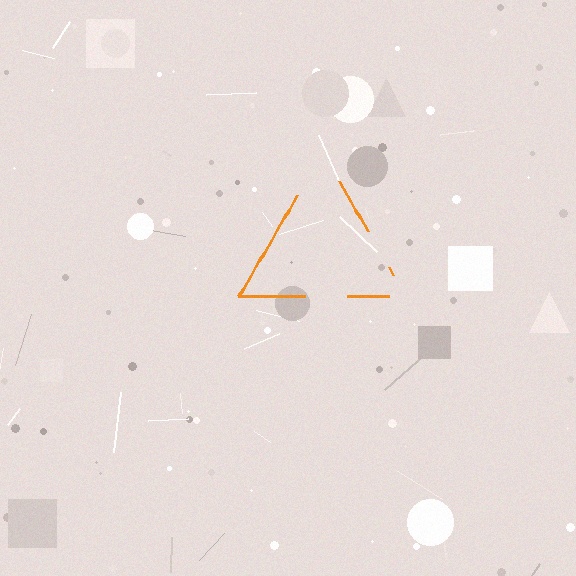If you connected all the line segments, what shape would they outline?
They would outline a triangle.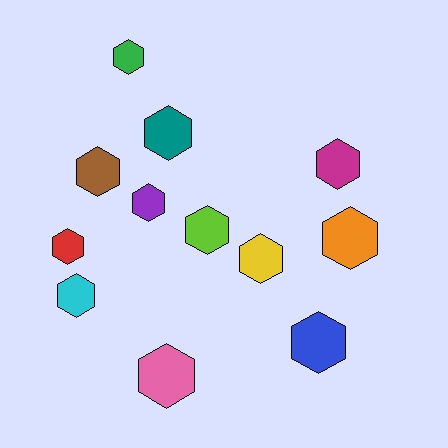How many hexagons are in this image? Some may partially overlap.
There are 12 hexagons.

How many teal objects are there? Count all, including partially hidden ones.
There is 1 teal object.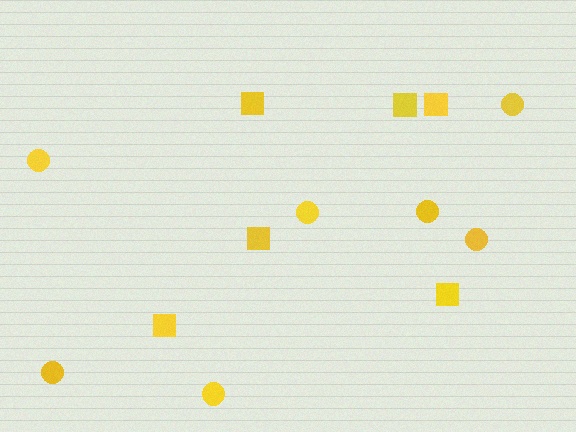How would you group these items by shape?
There are 2 groups: one group of circles (7) and one group of squares (6).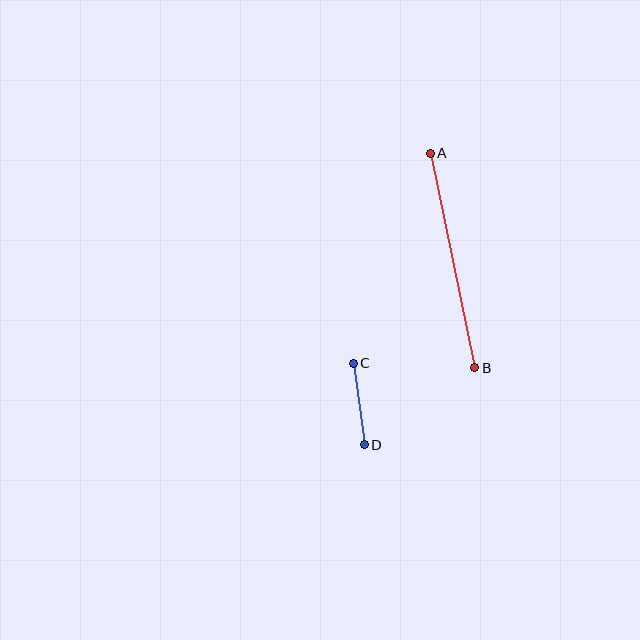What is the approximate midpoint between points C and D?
The midpoint is at approximately (359, 404) pixels.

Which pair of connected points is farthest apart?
Points A and B are farthest apart.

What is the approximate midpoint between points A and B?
The midpoint is at approximately (453, 260) pixels.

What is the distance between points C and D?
The distance is approximately 82 pixels.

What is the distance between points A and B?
The distance is approximately 219 pixels.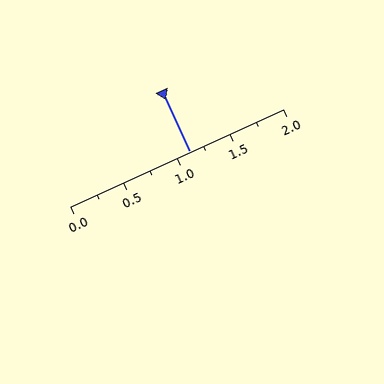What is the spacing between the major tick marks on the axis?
The major ticks are spaced 0.5 apart.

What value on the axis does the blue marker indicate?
The marker indicates approximately 1.12.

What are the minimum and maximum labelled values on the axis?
The axis runs from 0.0 to 2.0.